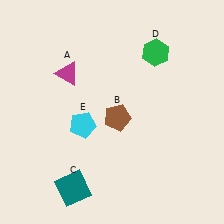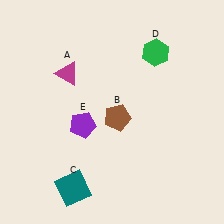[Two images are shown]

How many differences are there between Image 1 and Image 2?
There is 1 difference between the two images.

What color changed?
The pentagon (E) changed from cyan in Image 1 to purple in Image 2.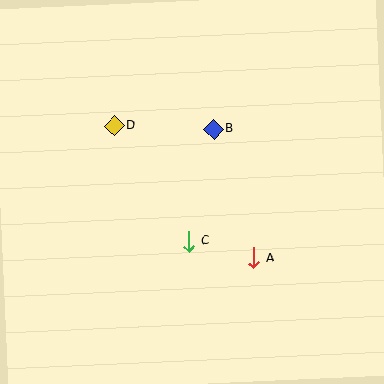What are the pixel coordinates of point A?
Point A is at (254, 258).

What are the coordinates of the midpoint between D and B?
The midpoint between D and B is at (164, 127).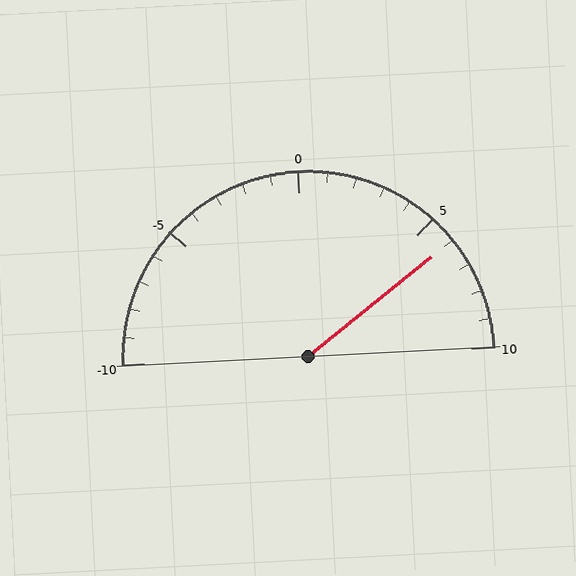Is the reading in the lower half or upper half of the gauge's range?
The reading is in the upper half of the range (-10 to 10).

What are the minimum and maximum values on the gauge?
The gauge ranges from -10 to 10.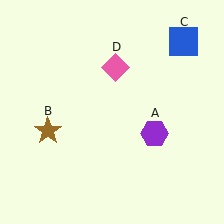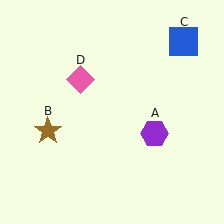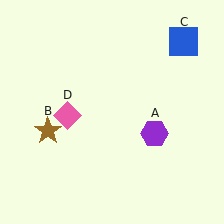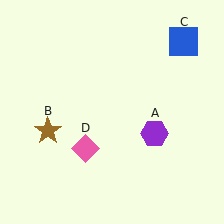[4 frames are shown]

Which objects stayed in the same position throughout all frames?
Purple hexagon (object A) and brown star (object B) and blue square (object C) remained stationary.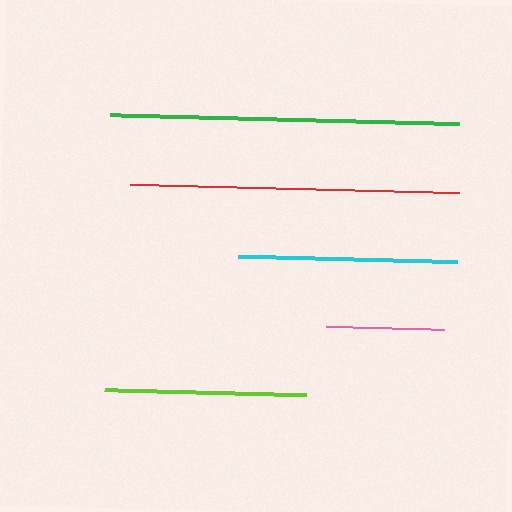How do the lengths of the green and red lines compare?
The green and red lines are approximately the same length.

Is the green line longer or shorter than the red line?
The green line is longer than the red line.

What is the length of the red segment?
The red segment is approximately 329 pixels long.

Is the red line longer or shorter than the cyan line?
The red line is longer than the cyan line.